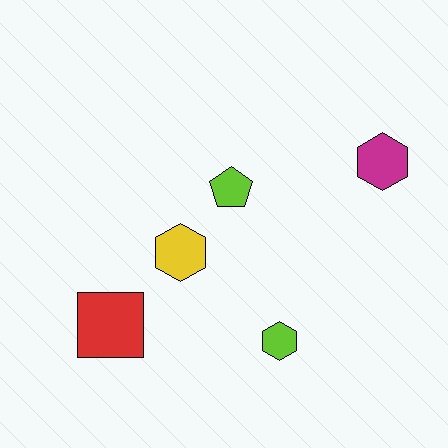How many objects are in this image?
There are 5 objects.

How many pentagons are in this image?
There is 1 pentagon.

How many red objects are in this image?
There is 1 red object.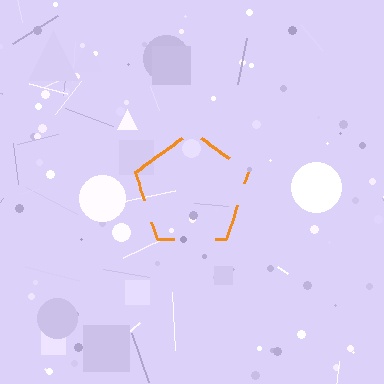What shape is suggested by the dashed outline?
The dashed outline suggests a pentagon.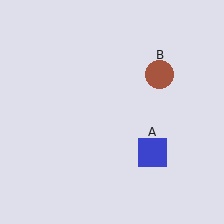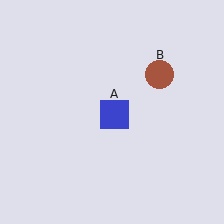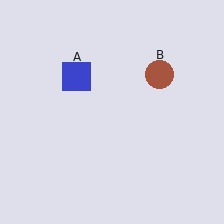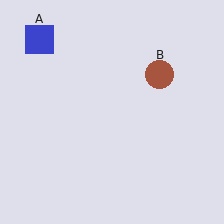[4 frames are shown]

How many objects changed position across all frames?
1 object changed position: blue square (object A).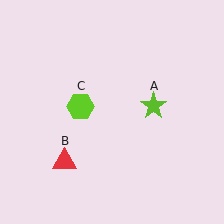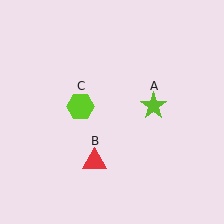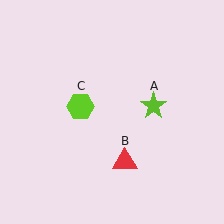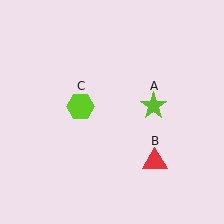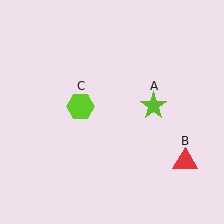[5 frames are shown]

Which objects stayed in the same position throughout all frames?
Lime star (object A) and lime hexagon (object C) remained stationary.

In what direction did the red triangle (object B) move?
The red triangle (object B) moved right.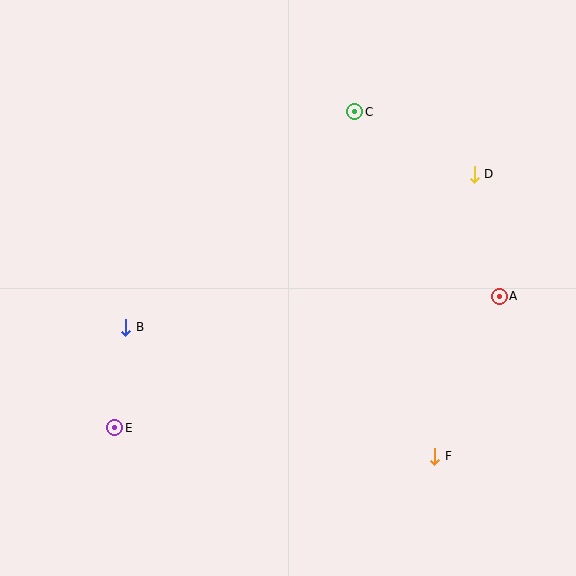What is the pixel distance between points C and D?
The distance between C and D is 135 pixels.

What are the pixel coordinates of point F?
Point F is at (435, 456).